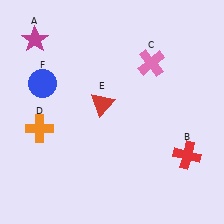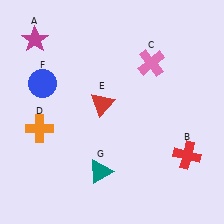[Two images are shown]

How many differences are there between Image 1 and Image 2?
There is 1 difference between the two images.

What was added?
A teal triangle (G) was added in Image 2.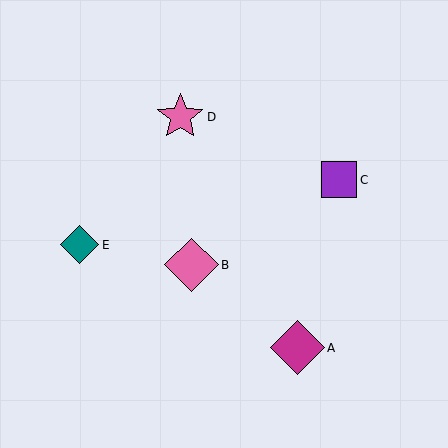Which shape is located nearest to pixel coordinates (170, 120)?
The pink star (labeled D) at (180, 117) is nearest to that location.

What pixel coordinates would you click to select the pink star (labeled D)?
Click at (180, 117) to select the pink star D.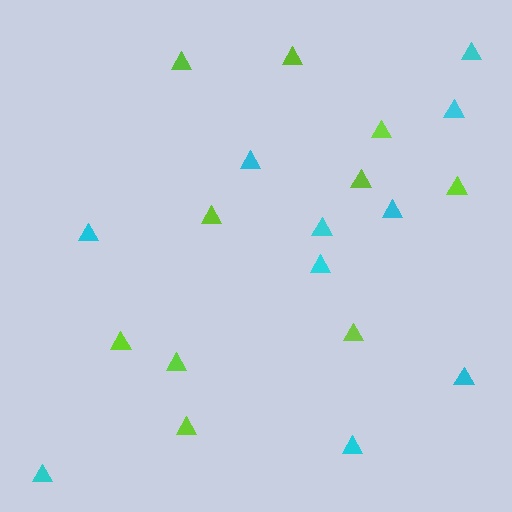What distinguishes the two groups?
There are 2 groups: one group of cyan triangles (10) and one group of lime triangles (10).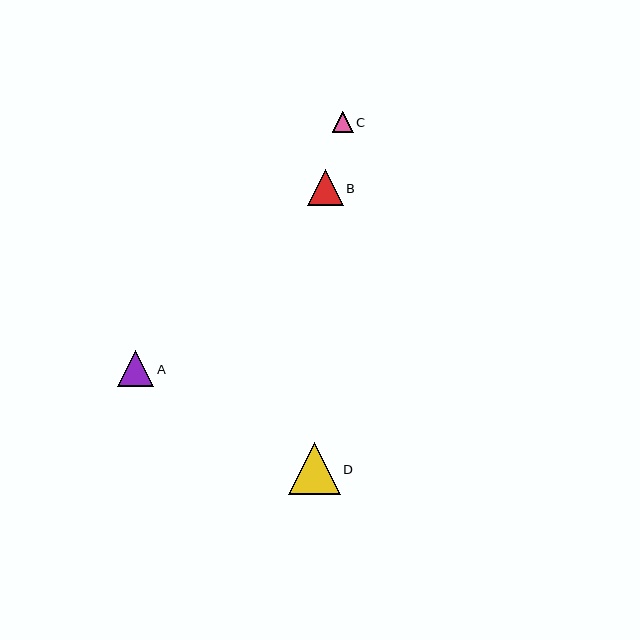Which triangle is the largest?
Triangle D is the largest with a size of approximately 52 pixels.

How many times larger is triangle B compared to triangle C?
Triangle B is approximately 1.7 times the size of triangle C.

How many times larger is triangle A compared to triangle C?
Triangle A is approximately 1.7 times the size of triangle C.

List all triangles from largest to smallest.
From largest to smallest: D, A, B, C.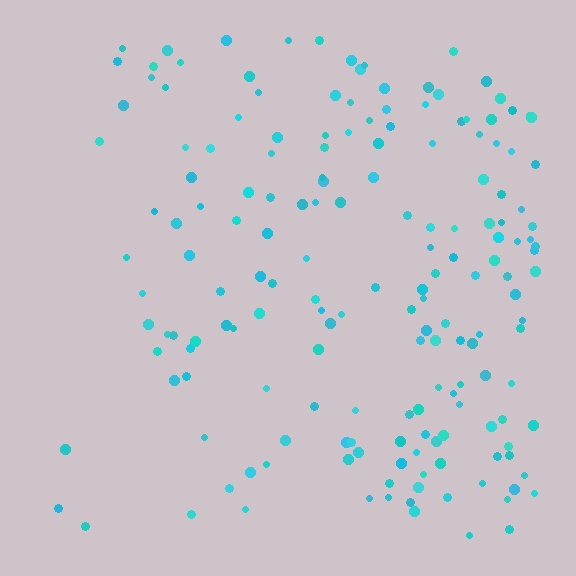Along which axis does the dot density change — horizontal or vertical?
Horizontal.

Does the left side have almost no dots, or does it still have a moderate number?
Still a moderate number, just noticeably fewer than the right.